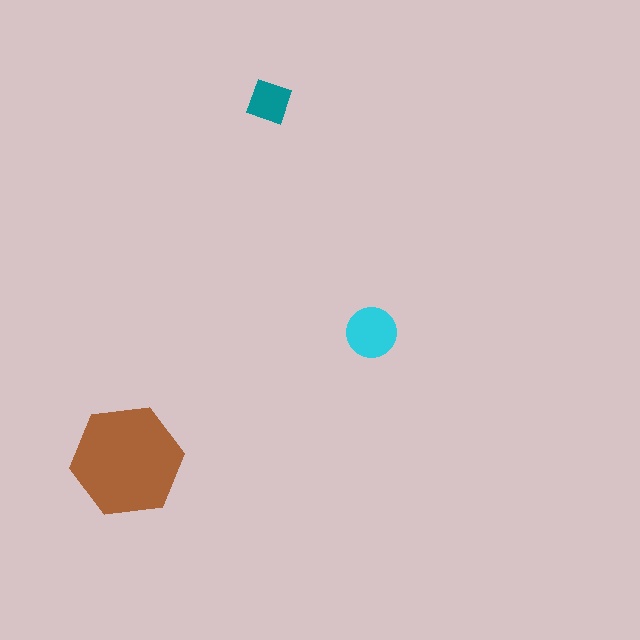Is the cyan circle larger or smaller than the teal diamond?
Larger.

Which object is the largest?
The brown hexagon.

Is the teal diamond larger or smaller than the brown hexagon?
Smaller.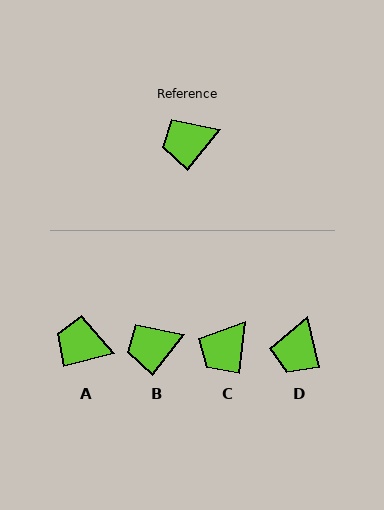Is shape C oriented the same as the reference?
No, it is off by about 32 degrees.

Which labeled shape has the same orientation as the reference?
B.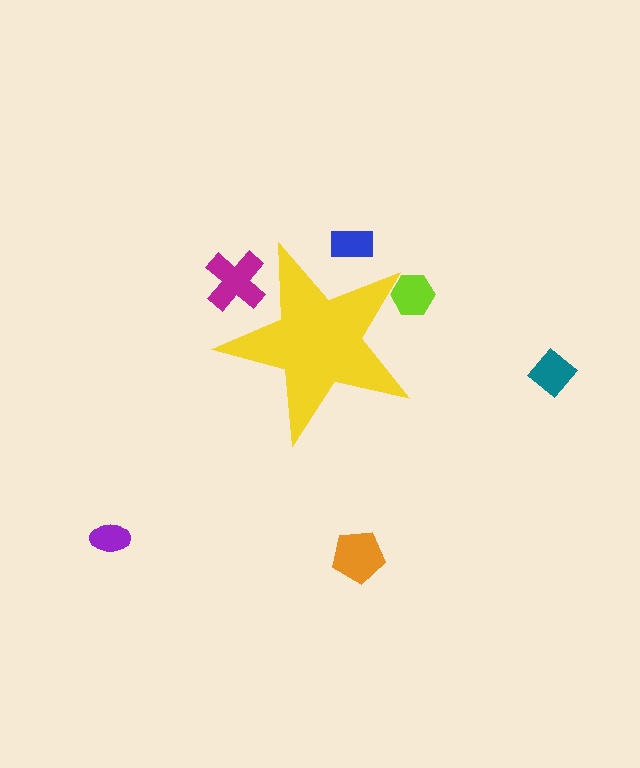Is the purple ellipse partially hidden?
No, the purple ellipse is fully visible.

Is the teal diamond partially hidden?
No, the teal diamond is fully visible.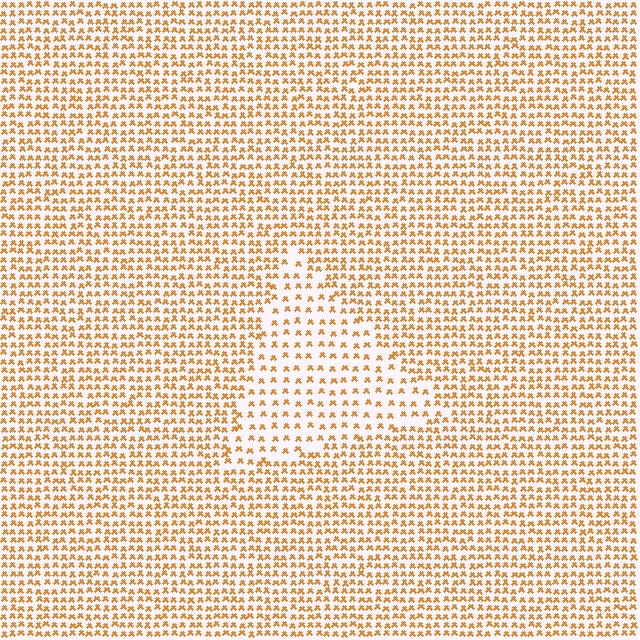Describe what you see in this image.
The image contains small orange elements arranged at two different densities. A triangle-shaped region is visible where the elements are less densely packed than the surrounding area.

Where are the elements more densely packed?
The elements are more densely packed outside the triangle boundary.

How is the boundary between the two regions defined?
The boundary is defined by a change in element density (approximately 1.9x ratio). All elements are the same color, size, and shape.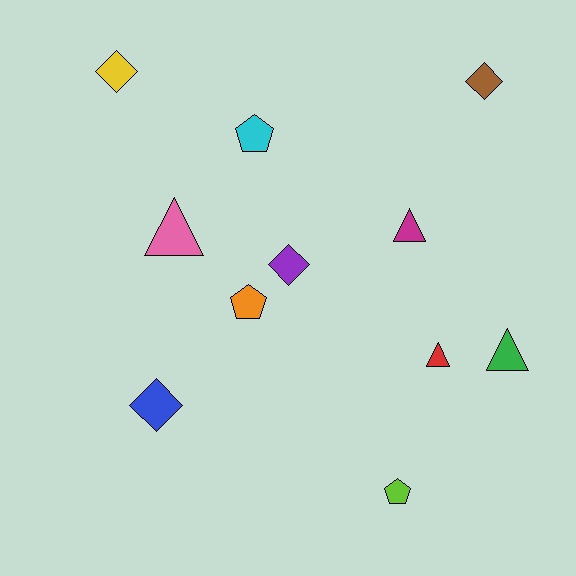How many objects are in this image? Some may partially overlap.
There are 11 objects.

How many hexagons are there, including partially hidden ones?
There are no hexagons.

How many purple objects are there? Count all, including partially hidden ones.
There is 1 purple object.